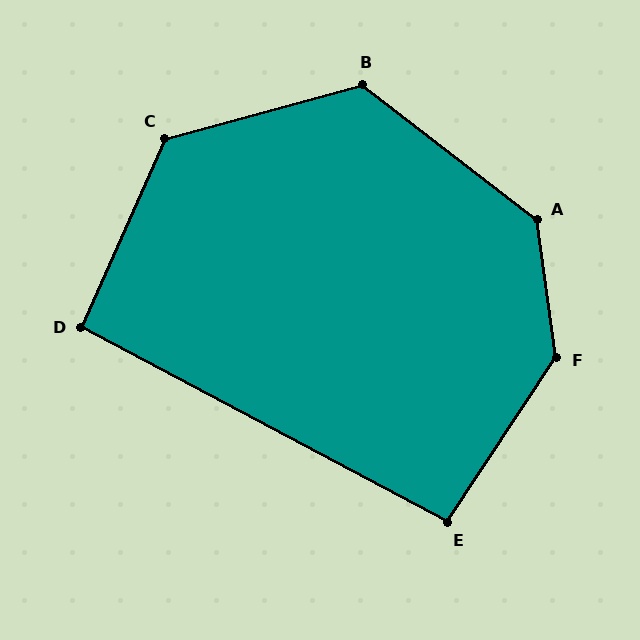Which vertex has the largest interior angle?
F, at approximately 139 degrees.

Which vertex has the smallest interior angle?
D, at approximately 94 degrees.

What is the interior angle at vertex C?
Approximately 129 degrees (obtuse).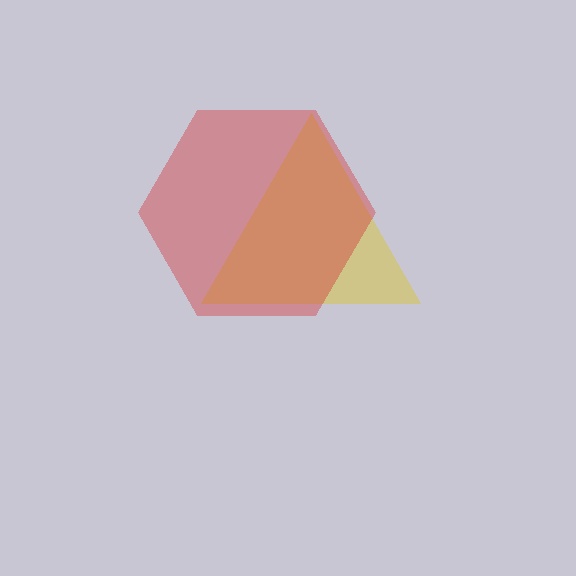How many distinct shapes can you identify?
There are 2 distinct shapes: a yellow triangle, a red hexagon.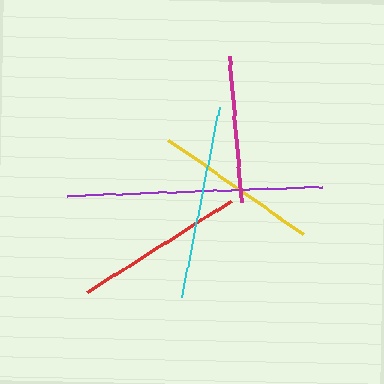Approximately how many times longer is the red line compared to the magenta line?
The red line is approximately 1.2 times the length of the magenta line.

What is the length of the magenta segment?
The magenta segment is approximately 146 pixels long.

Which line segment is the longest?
The purple line is the longest at approximately 255 pixels.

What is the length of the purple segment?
The purple segment is approximately 255 pixels long.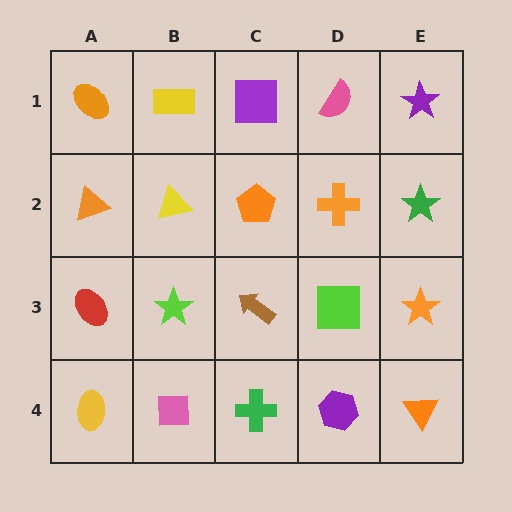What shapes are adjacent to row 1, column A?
An orange triangle (row 2, column A), a yellow rectangle (row 1, column B).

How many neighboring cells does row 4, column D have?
3.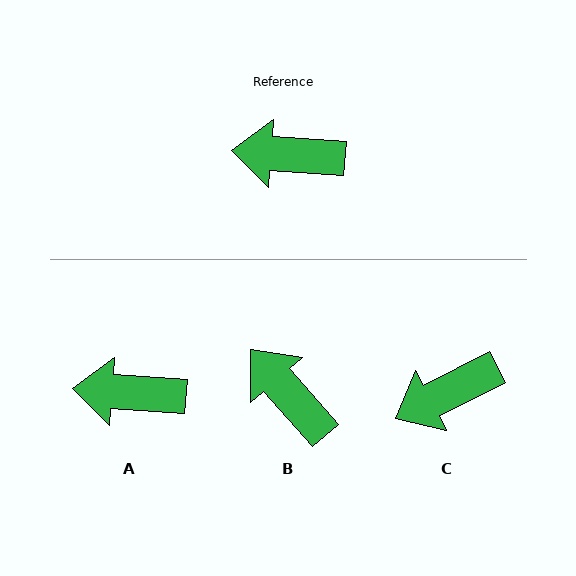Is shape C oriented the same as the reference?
No, it is off by about 31 degrees.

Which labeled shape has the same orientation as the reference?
A.